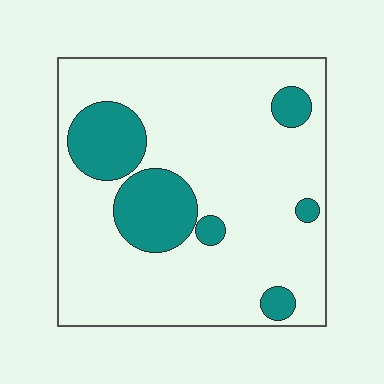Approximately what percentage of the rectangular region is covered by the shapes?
Approximately 20%.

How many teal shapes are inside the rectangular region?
6.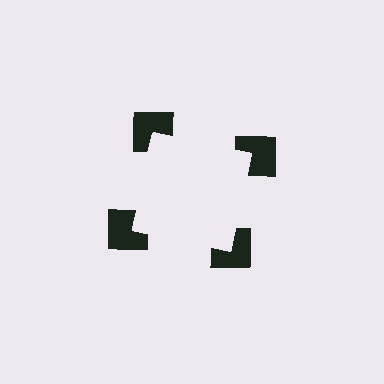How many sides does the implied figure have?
4 sides.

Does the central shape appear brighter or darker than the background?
It typically appears slightly brighter than the background, even though no actual brightness change is drawn.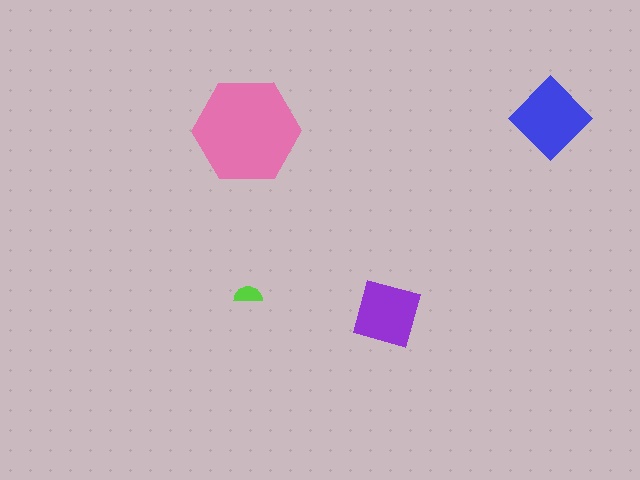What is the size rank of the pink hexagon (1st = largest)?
1st.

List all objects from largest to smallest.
The pink hexagon, the blue diamond, the purple square, the lime semicircle.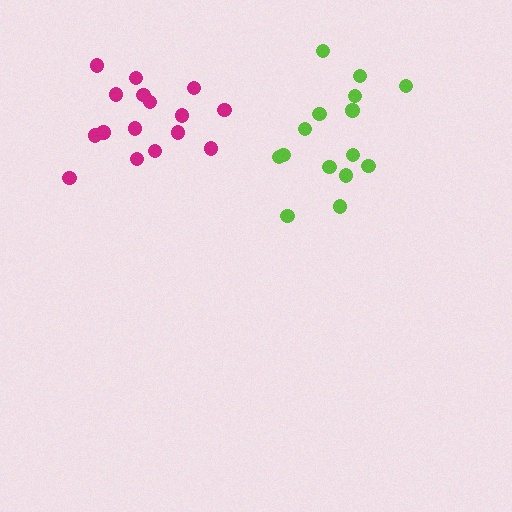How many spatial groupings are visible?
There are 2 spatial groupings.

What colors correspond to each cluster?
The clusters are colored: lime, magenta.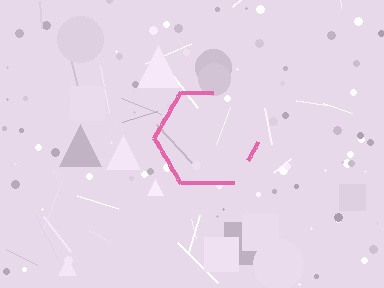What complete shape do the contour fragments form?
The contour fragments form a hexagon.